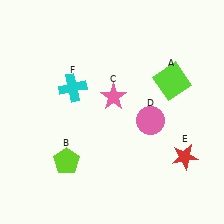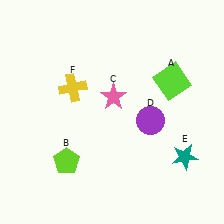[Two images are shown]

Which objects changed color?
D changed from pink to purple. E changed from red to teal. F changed from cyan to yellow.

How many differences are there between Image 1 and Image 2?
There are 3 differences between the two images.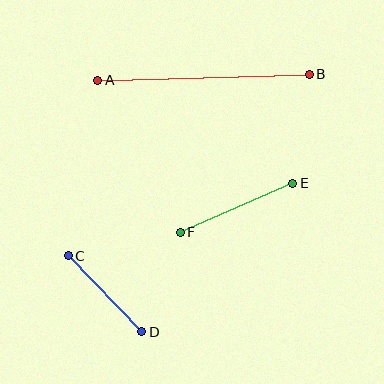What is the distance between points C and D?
The distance is approximately 106 pixels.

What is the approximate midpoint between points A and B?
The midpoint is at approximately (204, 77) pixels.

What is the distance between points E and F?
The distance is approximately 122 pixels.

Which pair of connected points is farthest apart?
Points A and B are farthest apart.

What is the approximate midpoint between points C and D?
The midpoint is at approximately (105, 294) pixels.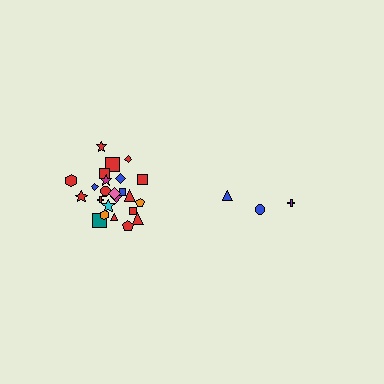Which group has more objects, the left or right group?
The left group.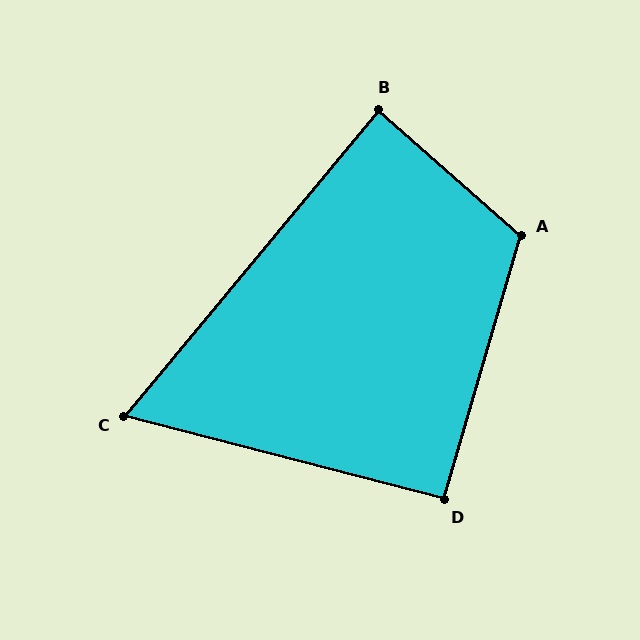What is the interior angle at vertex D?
Approximately 92 degrees (approximately right).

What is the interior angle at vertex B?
Approximately 88 degrees (approximately right).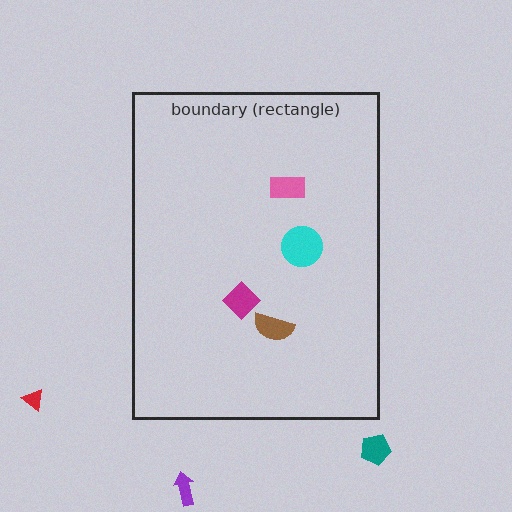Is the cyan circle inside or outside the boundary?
Inside.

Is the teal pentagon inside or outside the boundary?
Outside.